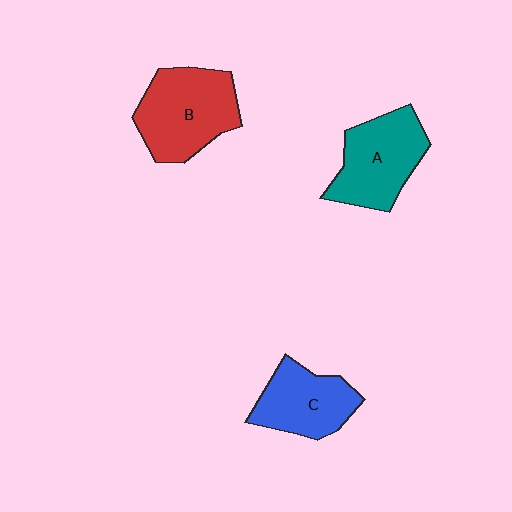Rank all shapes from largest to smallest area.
From largest to smallest: B (red), A (teal), C (blue).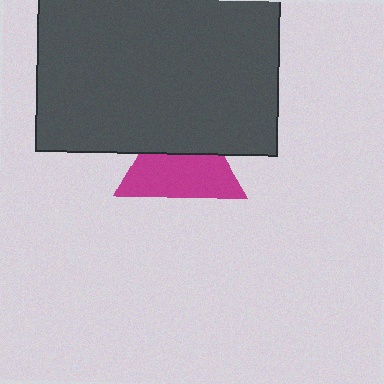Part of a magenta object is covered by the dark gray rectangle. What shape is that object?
It is a triangle.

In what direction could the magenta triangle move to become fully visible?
The magenta triangle could move down. That would shift it out from behind the dark gray rectangle entirely.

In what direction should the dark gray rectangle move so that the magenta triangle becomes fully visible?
The dark gray rectangle should move up. That is the shortest direction to clear the overlap and leave the magenta triangle fully visible.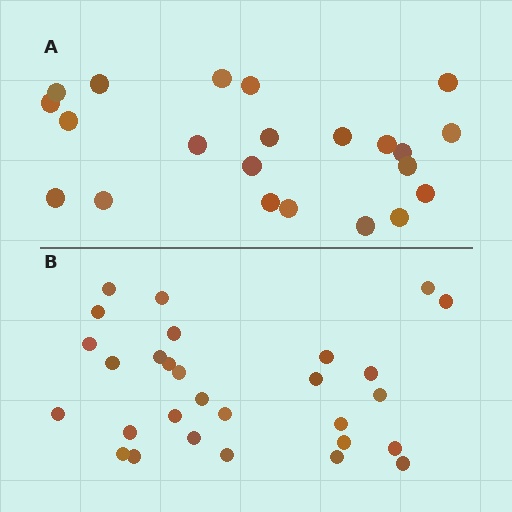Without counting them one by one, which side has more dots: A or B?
Region B (the bottom region) has more dots.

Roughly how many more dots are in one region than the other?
Region B has roughly 8 or so more dots than region A.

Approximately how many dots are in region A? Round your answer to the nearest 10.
About 20 dots. (The exact count is 22, which rounds to 20.)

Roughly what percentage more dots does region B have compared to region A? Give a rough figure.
About 30% more.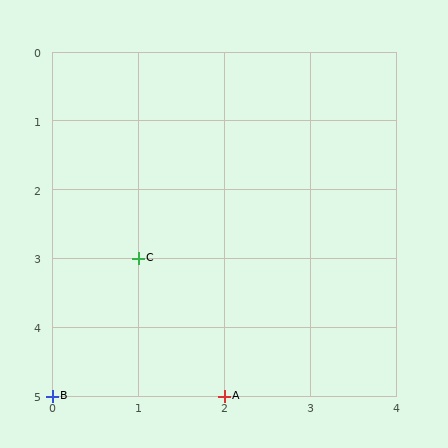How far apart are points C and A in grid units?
Points C and A are 1 column and 2 rows apart (about 2.2 grid units diagonally).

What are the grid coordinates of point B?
Point B is at grid coordinates (0, 5).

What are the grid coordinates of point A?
Point A is at grid coordinates (2, 5).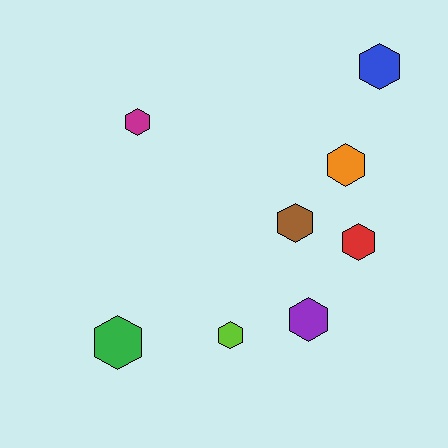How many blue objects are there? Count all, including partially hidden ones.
There is 1 blue object.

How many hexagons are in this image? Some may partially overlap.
There are 8 hexagons.